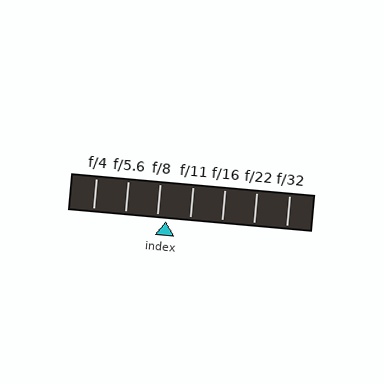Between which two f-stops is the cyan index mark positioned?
The index mark is between f/8 and f/11.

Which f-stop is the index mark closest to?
The index mark is closest to f/8.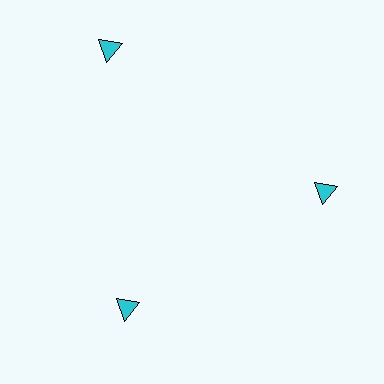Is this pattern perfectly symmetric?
No. The 3 cyan triangles are arranged in a ring, but one element near the 11 o'clock position is pushed outward from the center, breaking the 3-fold rotational symmetry.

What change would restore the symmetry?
The symmetry would be restored by moving it inward, back onto the ring so that all 3 triangles sit at equal angles and equal distance from the center.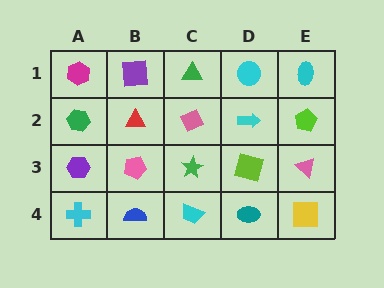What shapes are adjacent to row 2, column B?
A purple square (row 1, column B), a pink pentagon (row 3, column B), a green hexagon (row 2, column A), a pink diamond (row 2, column C).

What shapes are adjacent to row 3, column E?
A lime pentagon (row 2, column E), a yellow square (row 4, column E), a lime square (row 3, column D).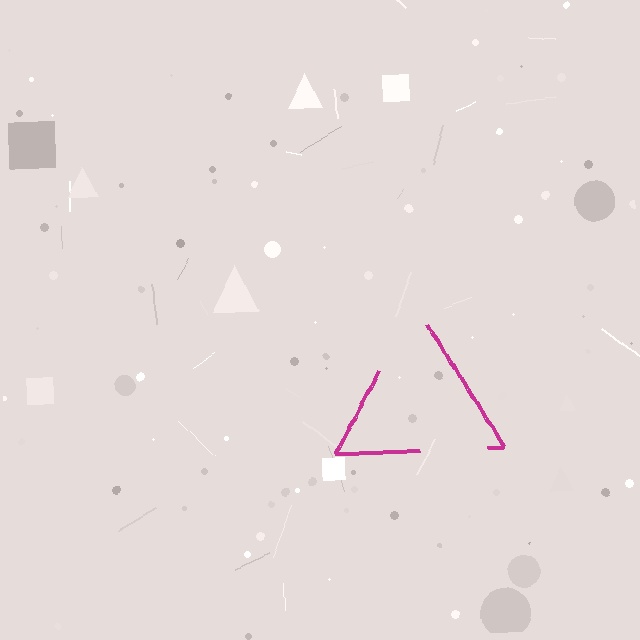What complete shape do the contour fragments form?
The contour fragments form a triangle.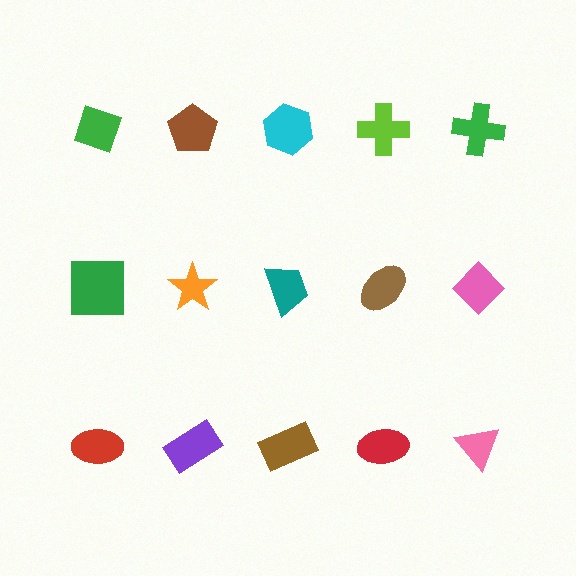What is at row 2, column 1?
A green square.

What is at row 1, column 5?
A green cross.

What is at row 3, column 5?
A pink triangle.